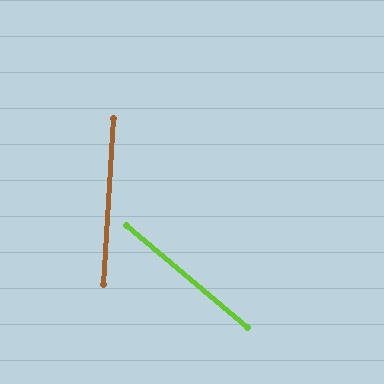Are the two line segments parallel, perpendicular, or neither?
Neither parallel nor perpendicular — they differ by about 53°.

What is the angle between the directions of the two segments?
Approximately 53 degrees.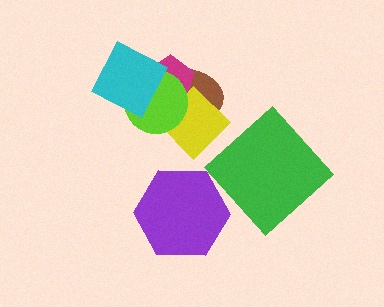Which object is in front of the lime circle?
The cyan diamond is in front of the lime circle.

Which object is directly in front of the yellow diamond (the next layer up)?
The magenta pentagon is directly in front of the yellow diamond.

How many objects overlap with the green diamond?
0 objects overlap with the green diamond.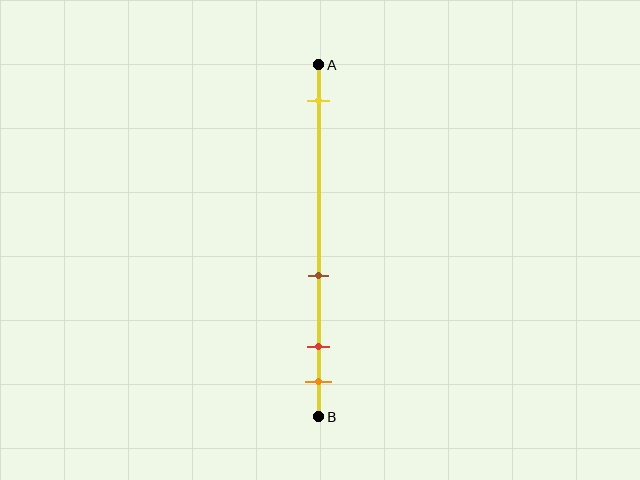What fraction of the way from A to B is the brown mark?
The brown mark is approximately 60% (0.6) of the way from A to B.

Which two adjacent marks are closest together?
The red and orange marks are the closest adjacent pair.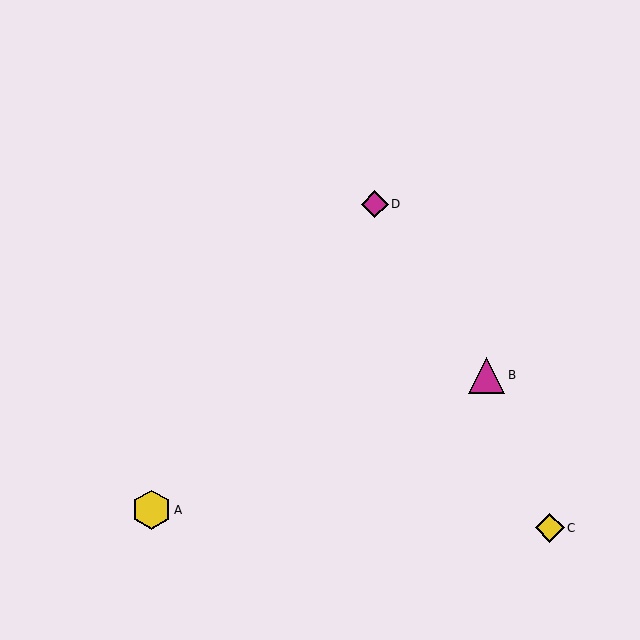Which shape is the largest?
The yellow hexagon (labeled A) is the largest.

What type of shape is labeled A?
Shape A is a yellow hexagon.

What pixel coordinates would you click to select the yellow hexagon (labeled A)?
Click at (151, 510) to select the yellow hexagon A.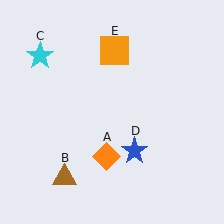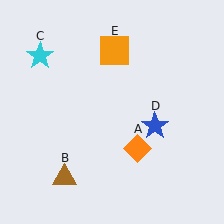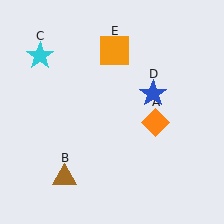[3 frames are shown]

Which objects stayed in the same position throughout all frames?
Brown triangle (object B) and cyan star (object C) and orange square (object E) remained stationary.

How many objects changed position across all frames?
2 objects changed position: orange diamond (object A), blue star (object D).